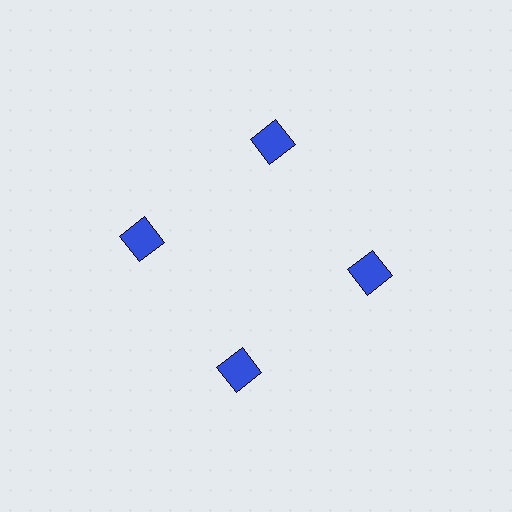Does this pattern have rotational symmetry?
Yes, this pattern has 4-fold rotational symmetry. It looks the same after rotating 90 degrees around the center.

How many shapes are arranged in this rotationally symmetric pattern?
There are 4 shapes, arranged in 4 groups of 1.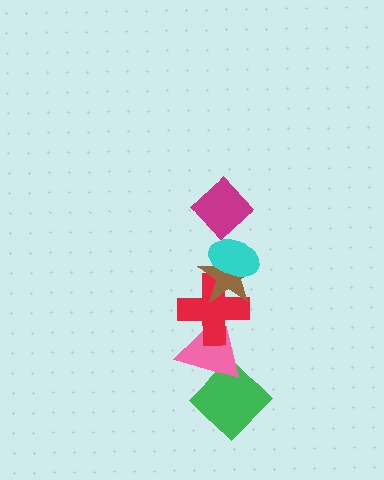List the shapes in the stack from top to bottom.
From top to bottom: the magenta diamond, the cyan ellipse, the brown star, the red cross, the pink triangle, the green diamond.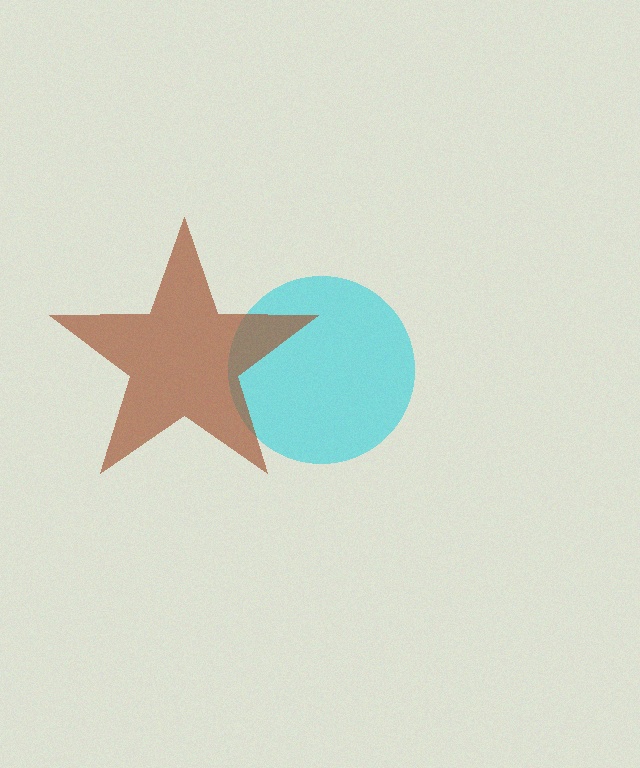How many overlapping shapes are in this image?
There are 2 overlapping shapes in the image.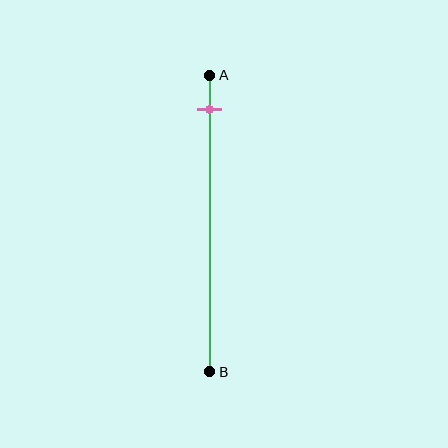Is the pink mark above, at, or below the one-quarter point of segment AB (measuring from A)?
The pink mark is above the one-quarter point of segment AB.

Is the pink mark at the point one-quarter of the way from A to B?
No, the mark is at about 10% from A, not at the 25% one-quarter point.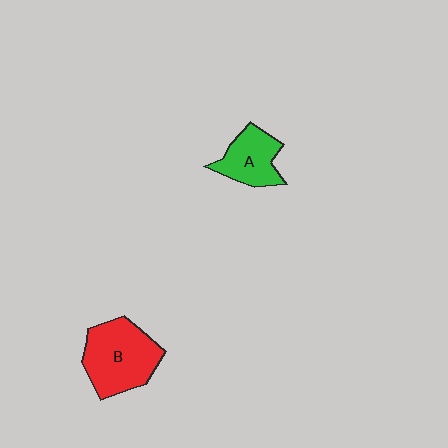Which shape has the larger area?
Shape B (red).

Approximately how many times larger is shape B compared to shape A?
Approximately 1.6 times.